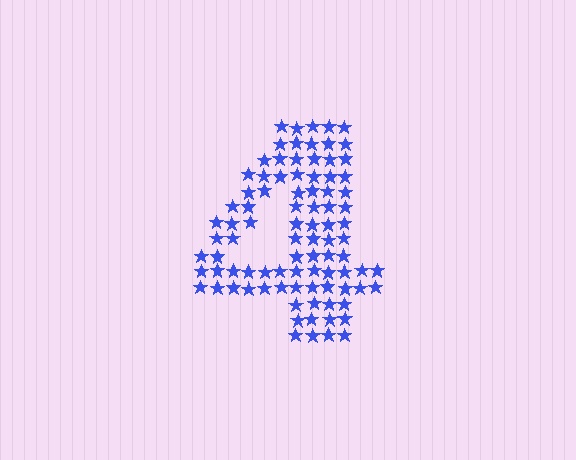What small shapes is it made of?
It is made of small stars.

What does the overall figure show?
The overall figure shows the digit 4.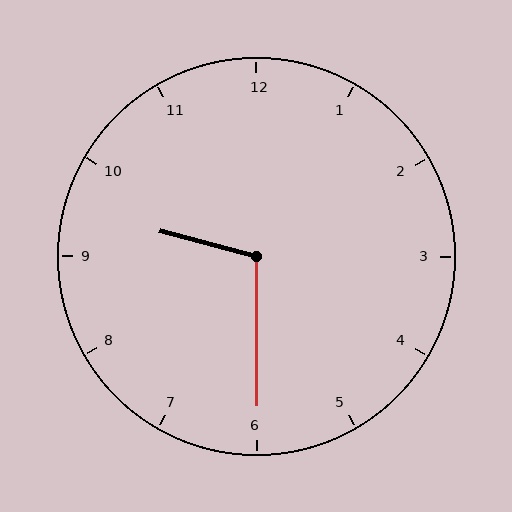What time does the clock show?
9:30.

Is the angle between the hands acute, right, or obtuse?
It is obtuse.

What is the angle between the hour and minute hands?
Approximately 105 degrees.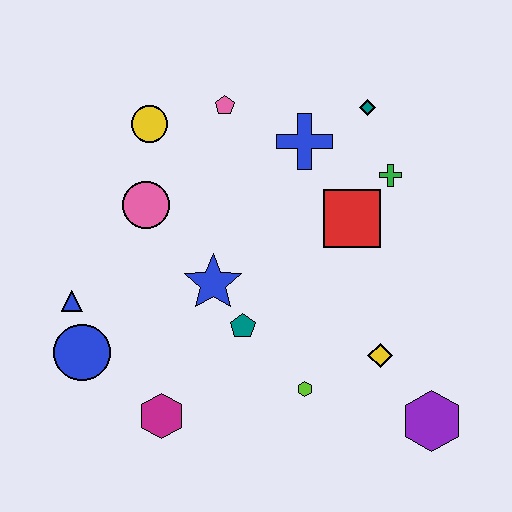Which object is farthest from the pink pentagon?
The purple hexagon is farthest from the pink pentagon.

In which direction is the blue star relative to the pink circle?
The blue star is below the pink circle.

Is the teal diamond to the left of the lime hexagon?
No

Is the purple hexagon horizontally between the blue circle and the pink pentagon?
No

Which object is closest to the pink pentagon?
The yellow circle is closest to the pink pentagon.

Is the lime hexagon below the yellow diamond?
Yes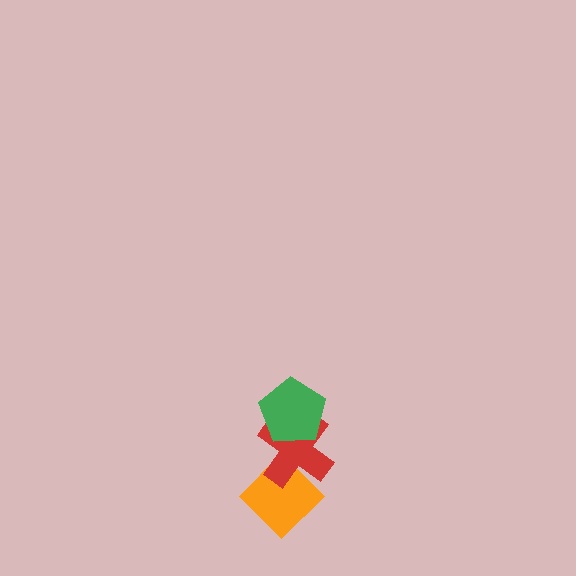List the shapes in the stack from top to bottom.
From top to bottom: the green pentagon, the red cross, the orange diamond.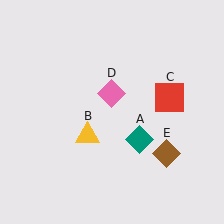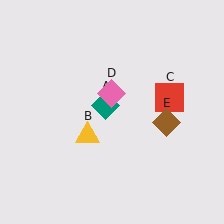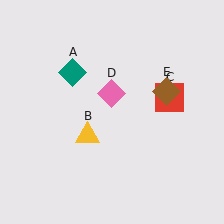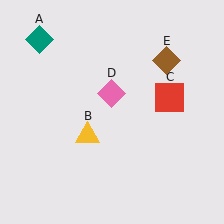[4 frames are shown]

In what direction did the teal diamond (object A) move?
The teal diamond (object A) moved up and to the left.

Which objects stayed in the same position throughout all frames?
Yellow triangle (object B) and red square (object C) and pink diamond (object D) remained stationary.